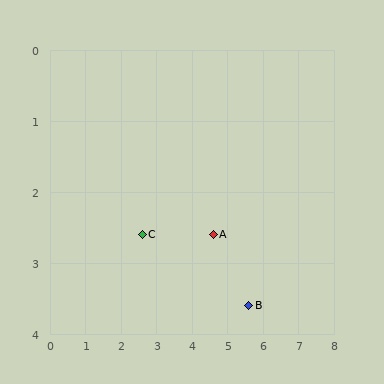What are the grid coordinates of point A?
Point A is at approximately (4.6, 2.6).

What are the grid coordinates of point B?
Point B is at approximately (5.6, 3.6).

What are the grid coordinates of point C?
Point C is at approximately (2.6, 2.6).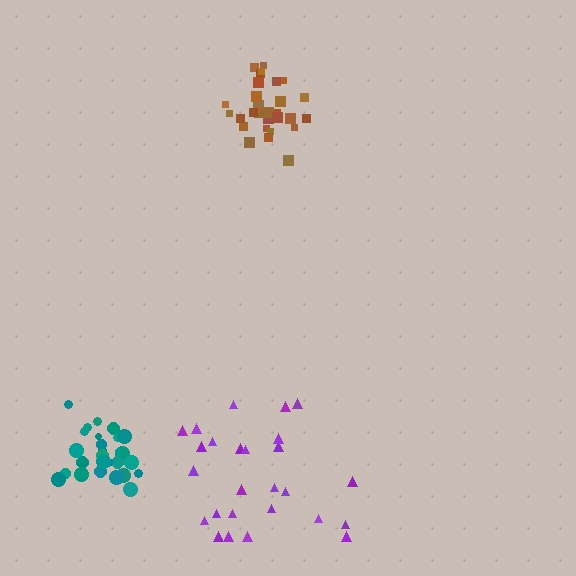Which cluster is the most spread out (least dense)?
Purple.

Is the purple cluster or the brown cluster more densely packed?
Brown.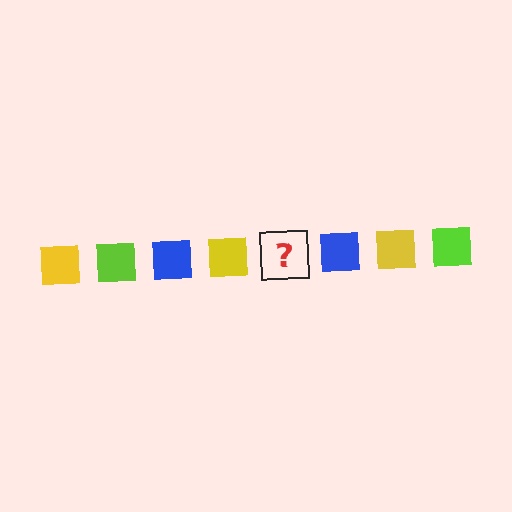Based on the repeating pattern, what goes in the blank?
The blank should be a lime square.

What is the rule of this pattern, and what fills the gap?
The rule is that the pattern cycles through yellow, lime, blue squares. The gap should be filled with a lime square.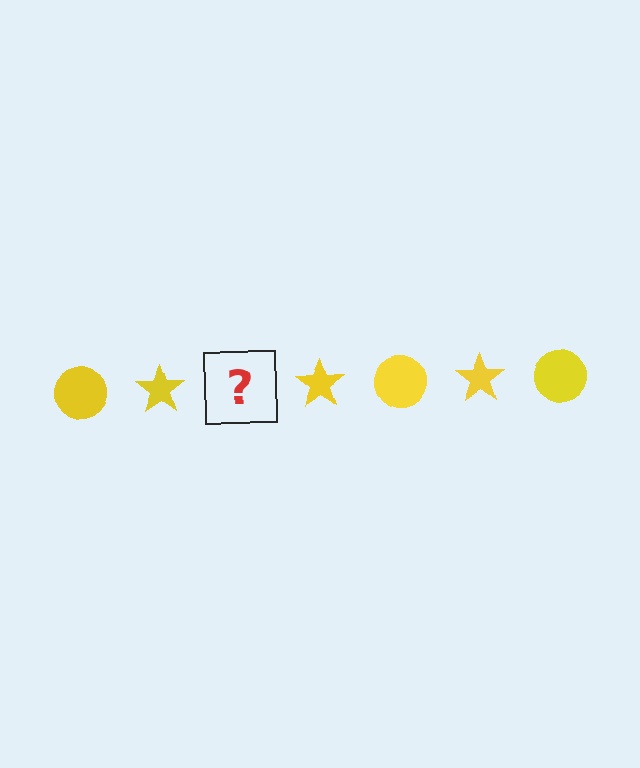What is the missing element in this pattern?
The missing element is a yellow circle.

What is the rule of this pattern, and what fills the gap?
The rule is that the pattern cycles through circle, star shapes in yellow. The gap should be filled with a yellow circle.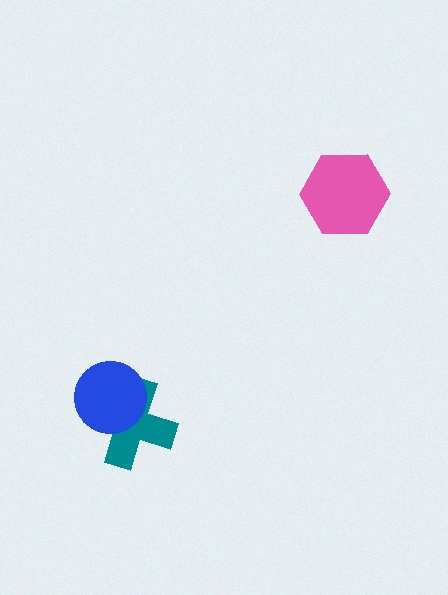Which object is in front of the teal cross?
The blue circle is in front of the teal cross.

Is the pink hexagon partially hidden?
No, no other shape covers it.